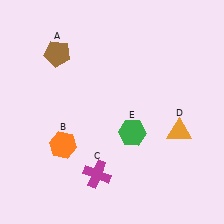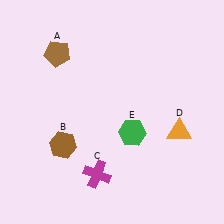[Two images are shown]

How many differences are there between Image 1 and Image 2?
There is 1 difference between the two images.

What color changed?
The hexagon (B) changed from orange in Image 1 to brown in Image 2.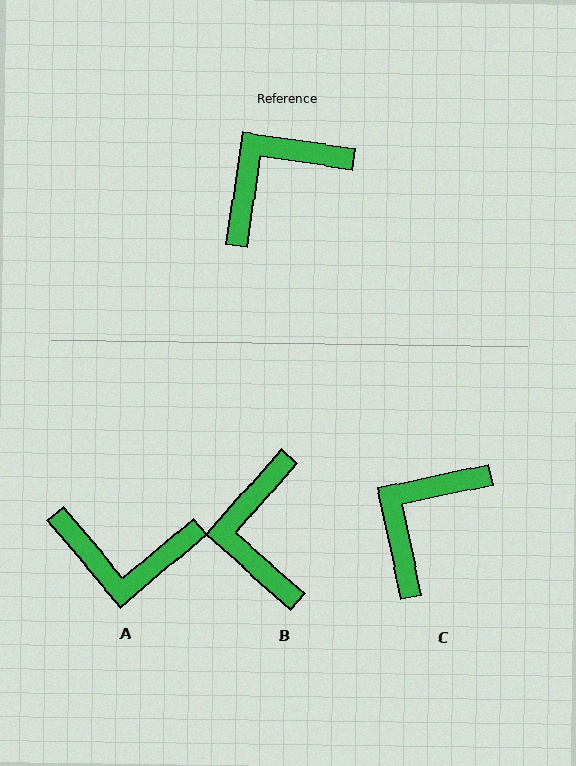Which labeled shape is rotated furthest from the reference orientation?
A, about 138 degrees away.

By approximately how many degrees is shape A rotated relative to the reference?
Approximately 138 degrees counter-clockwise.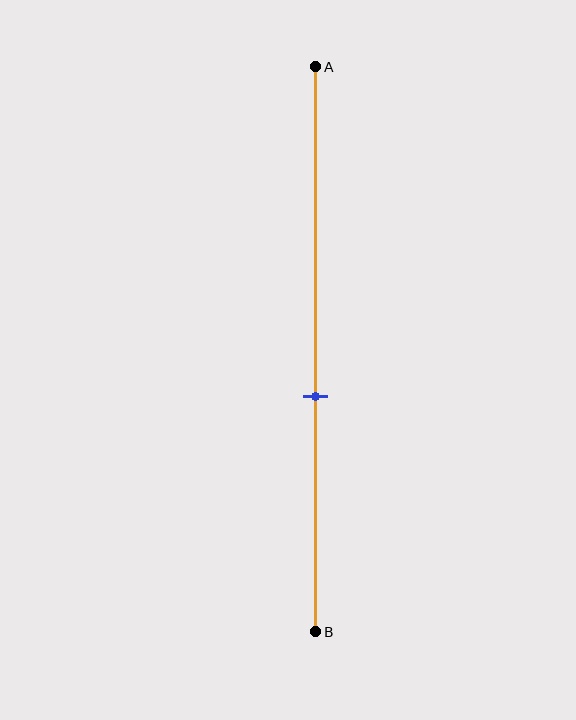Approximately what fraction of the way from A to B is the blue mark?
The blue mark is approximately 60% of the way from A to B.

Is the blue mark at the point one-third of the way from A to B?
No, the mark is at about 60% from A, not at the 33% one-third point.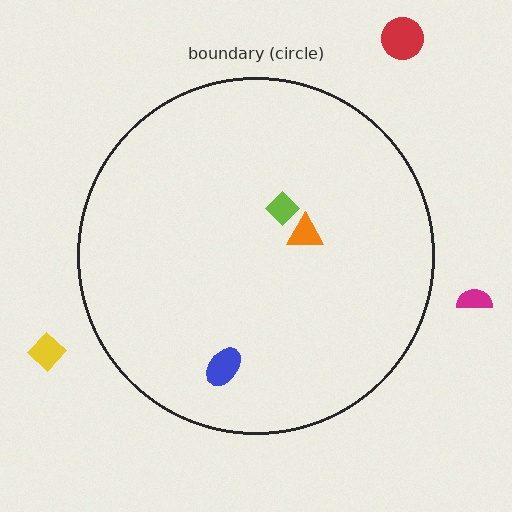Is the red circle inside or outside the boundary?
Outside.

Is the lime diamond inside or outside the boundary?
Inside.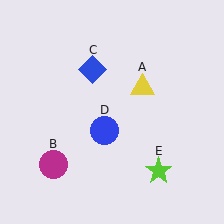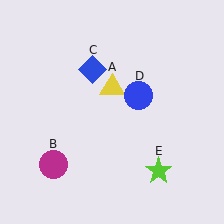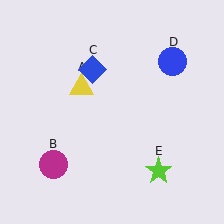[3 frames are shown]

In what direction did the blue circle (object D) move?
The blue circle (object D) moved up and to the right.